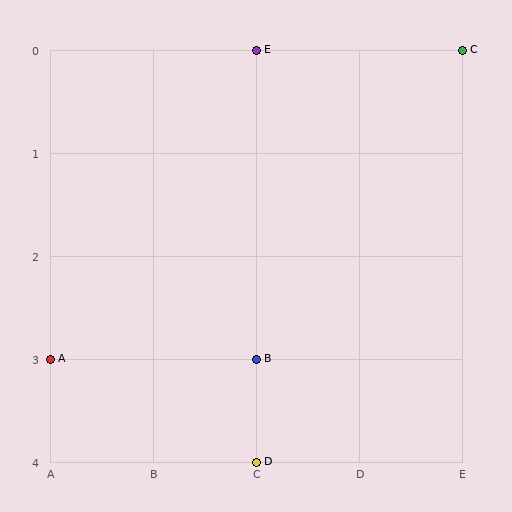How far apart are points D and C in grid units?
Points D and C are 2 columns and 4 rows apart (about 4.5 grid units diagonally).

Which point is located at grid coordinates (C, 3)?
Point B is at (C, 3).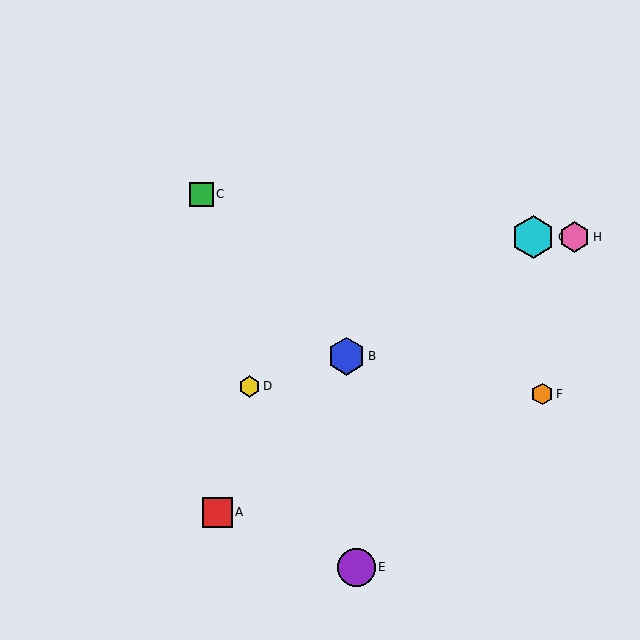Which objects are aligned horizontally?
Objects G, H are aligned horizontally.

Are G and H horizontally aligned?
Yes, both are at y≈237.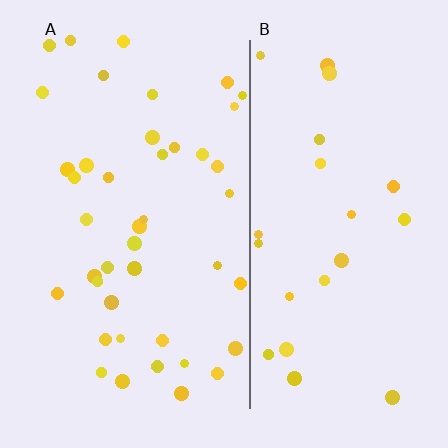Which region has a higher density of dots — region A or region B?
A (the left).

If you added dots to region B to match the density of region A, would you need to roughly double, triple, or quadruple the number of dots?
Approximately double.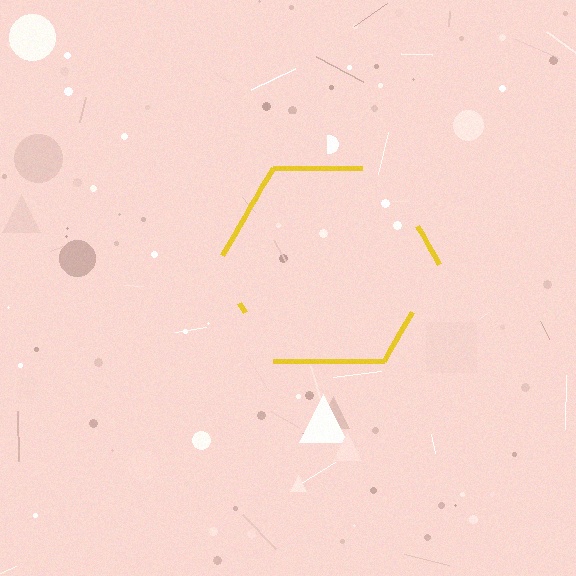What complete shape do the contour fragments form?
The contour fragments form a hexagon.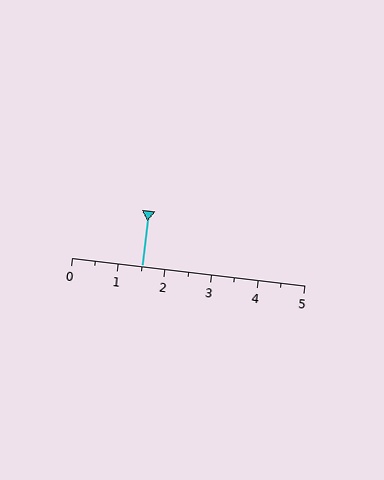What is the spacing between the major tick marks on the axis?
The major ticks are spaced 1 apart.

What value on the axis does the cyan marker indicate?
The marker indicates approximately 1.5.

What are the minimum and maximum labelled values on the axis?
The axis runs from 0 to 5.